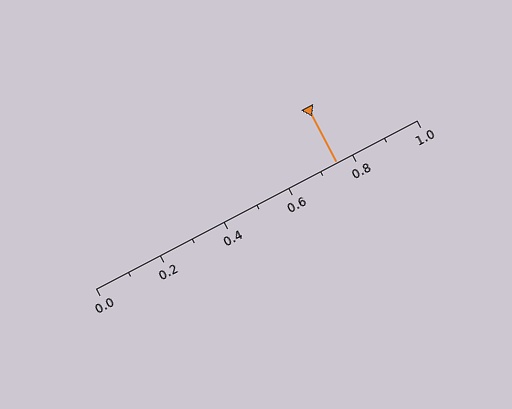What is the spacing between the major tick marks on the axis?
The major ticks are spaced 0.2 apart.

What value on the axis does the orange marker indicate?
The marker indicates approximately 0.75.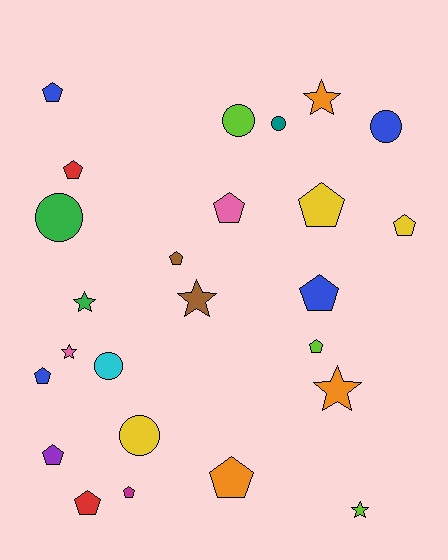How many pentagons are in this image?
There are 13 pentagons.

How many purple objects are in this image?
There is 1 purple object.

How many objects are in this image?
There are 25 objects.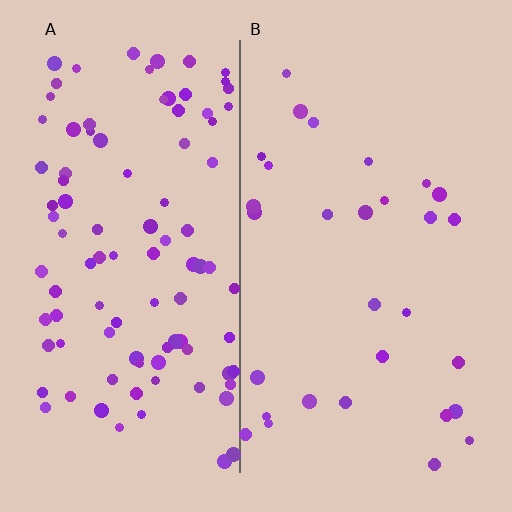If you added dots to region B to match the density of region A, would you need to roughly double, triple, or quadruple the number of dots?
Approximately triple.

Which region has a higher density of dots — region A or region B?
A (the left).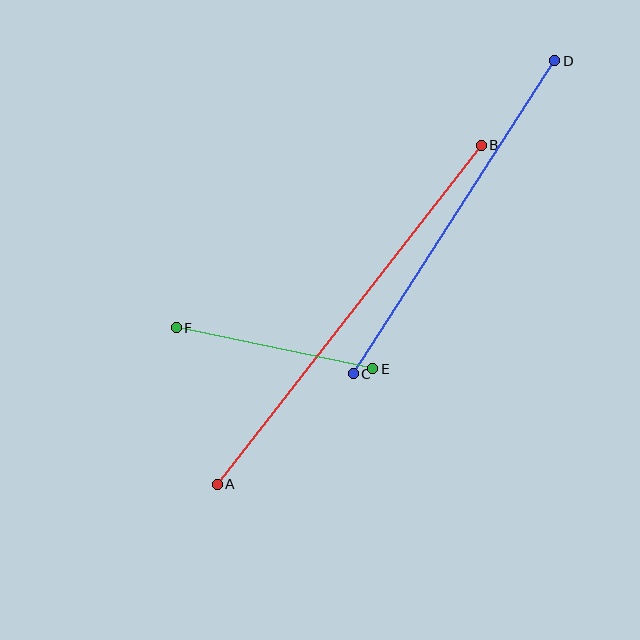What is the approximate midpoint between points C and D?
The midpoint is at approximately (454, 217) pixels.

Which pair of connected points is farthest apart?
Points A and B are farthest apart.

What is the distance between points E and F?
The distance is approximately 201 pixels.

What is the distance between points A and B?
The distance is approximately 430 pixels.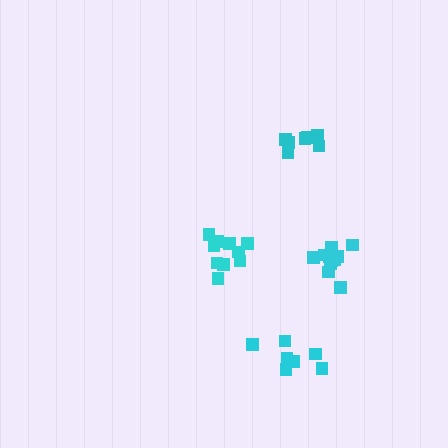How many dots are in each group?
Group 1: 7 dots, Group 2: 7 dots, Group 3: 11 dots, Group 4: 10 dots (35 total).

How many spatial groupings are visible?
There are 4 spatial groupings.